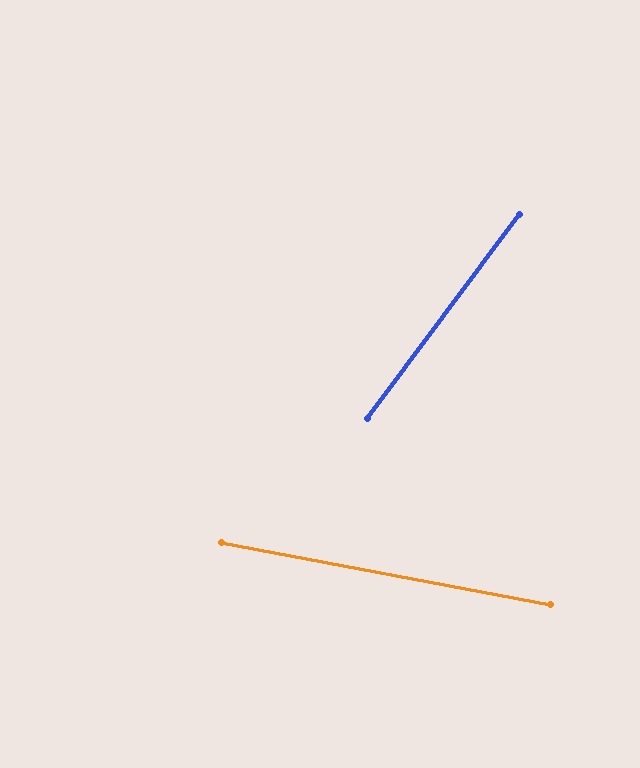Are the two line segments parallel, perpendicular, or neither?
Neither parallel nor perpendicular — they differ by about 64°.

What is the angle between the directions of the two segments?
Approximately 64 degrees.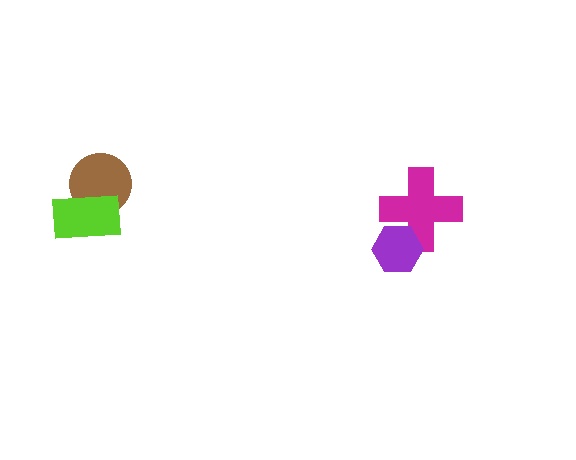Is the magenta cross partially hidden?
Yes, it is partially covered by another shape.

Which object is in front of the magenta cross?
The purple hexagon is in front of the magenta cross.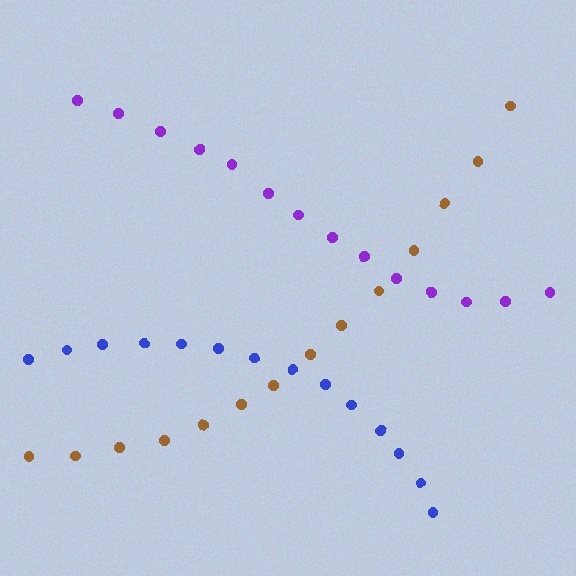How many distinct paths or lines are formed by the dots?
There are 3 distinct paths.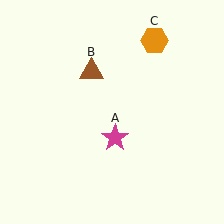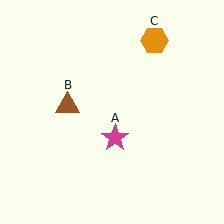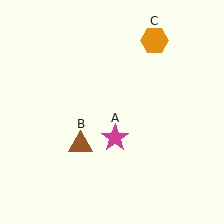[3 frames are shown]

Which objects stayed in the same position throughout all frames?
Magenta star (object A) and orange hexagon (object C) remained stationary.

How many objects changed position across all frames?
1 object changed position: brown triangle (object B).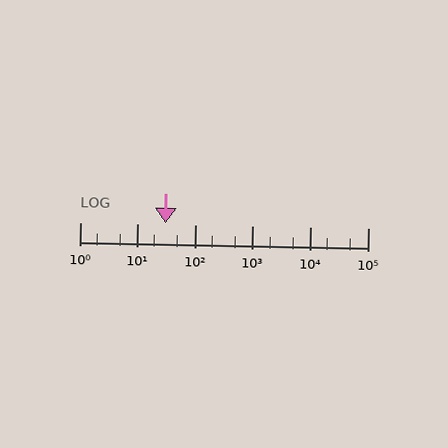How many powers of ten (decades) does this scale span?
The scale spans 5 decades, from 1 to 100000.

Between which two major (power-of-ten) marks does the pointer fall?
The pointer is between 10 and 100.